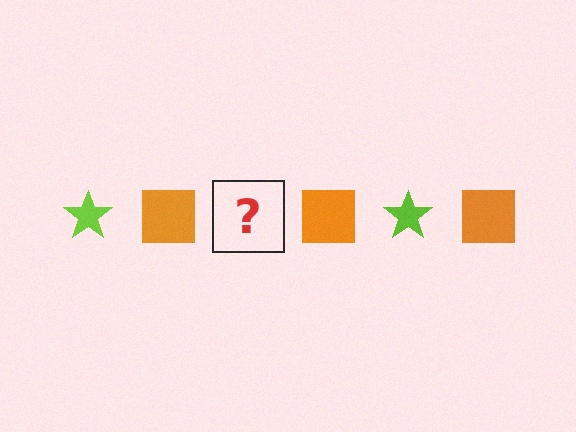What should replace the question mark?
The question mark should be replaced with a lime star.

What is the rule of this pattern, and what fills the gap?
The rule is that the pattern alternates between lime star and orange square. The gap should be filled with a lime star.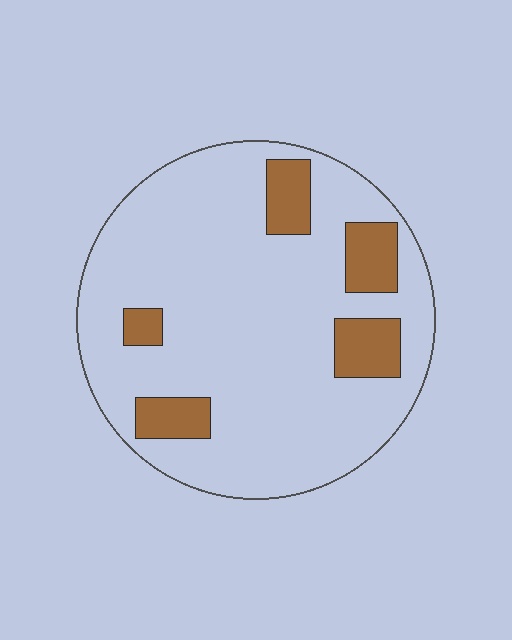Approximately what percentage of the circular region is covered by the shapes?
Approximately 15%.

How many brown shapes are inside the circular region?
5.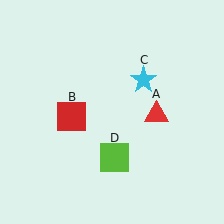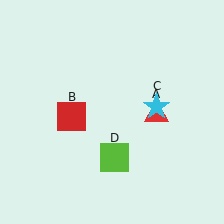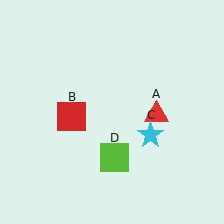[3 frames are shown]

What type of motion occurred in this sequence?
The cyan star (object C) rotated clockwise around the center of the scene.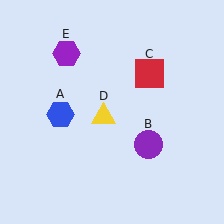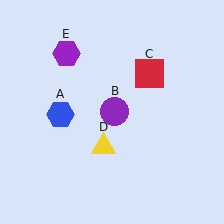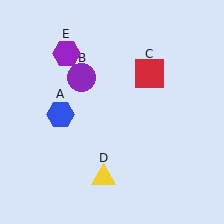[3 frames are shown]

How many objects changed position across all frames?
2 objects changed position: purple circle (object B), yellow triangle (object D).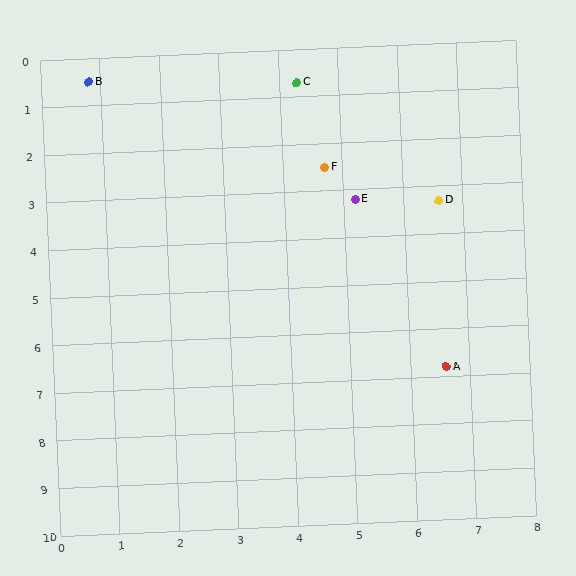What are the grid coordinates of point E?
Point E is at approximately (5.2, 3.2).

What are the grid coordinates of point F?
Point F is at approximately (4.7, 2.5).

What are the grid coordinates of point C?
Point C is at approximately (4.3, 0.7).